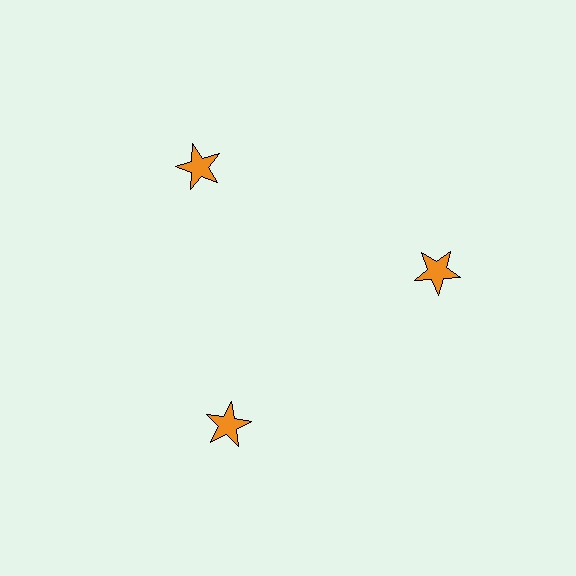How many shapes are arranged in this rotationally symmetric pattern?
There are 3 shapes, arranged in 3 groups of 1.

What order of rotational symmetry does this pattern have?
This pattern has 3-fold rotational symmetry.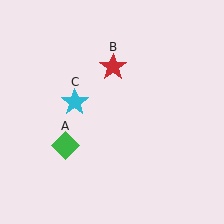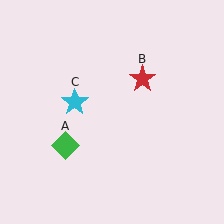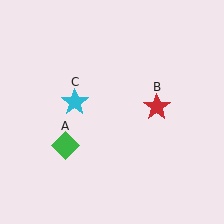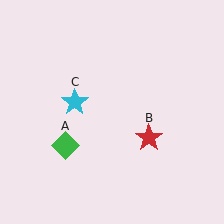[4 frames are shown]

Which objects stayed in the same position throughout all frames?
Green diamond (object A) and cyan star (object C) remained stationary.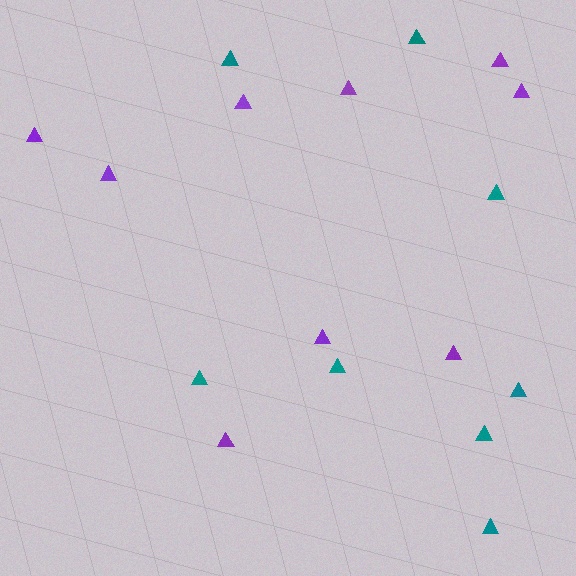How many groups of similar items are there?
There are 2 groups: one group of teal triangles (8) and one group of purple triangles (9).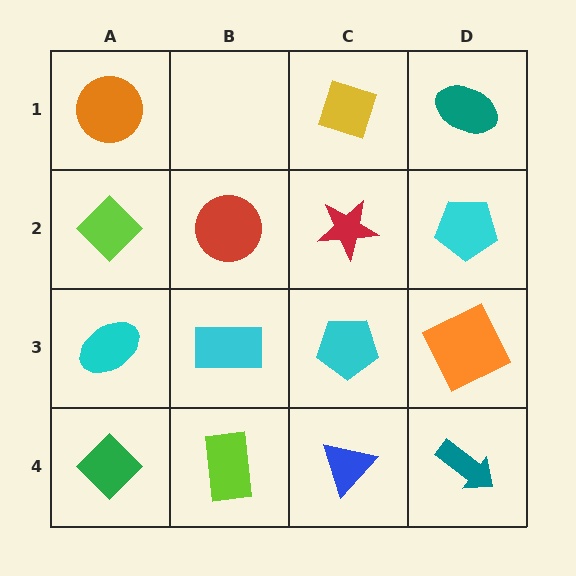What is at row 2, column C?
A red star.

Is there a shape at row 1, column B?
No, that cell is empty.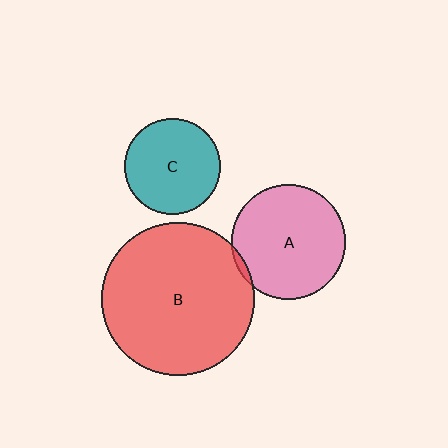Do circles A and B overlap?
Yes.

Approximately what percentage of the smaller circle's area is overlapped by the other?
Approximately 5%.